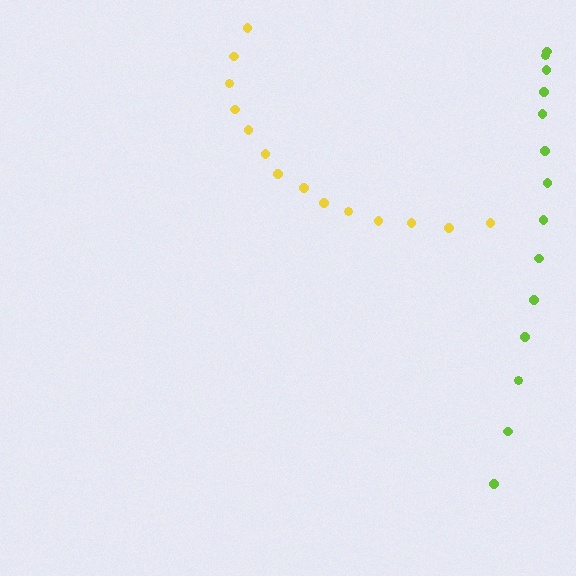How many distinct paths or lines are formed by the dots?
There are 2 distinct paths.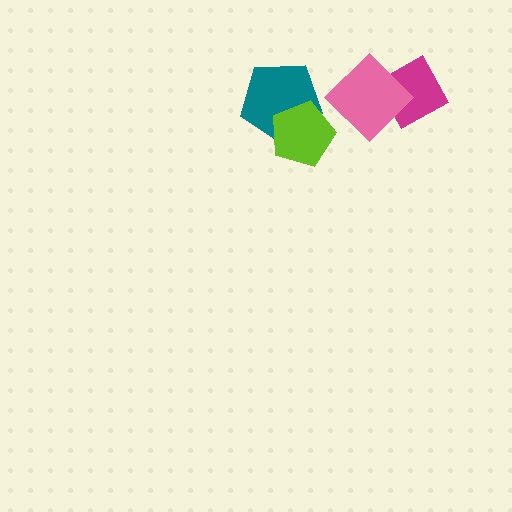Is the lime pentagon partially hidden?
No, no other shape covers it.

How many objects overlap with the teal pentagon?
1 object overlaps with the teal pentagon.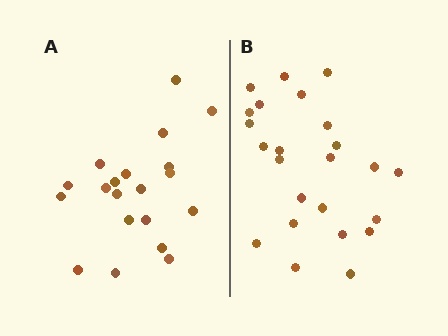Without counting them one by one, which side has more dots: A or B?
Region B (the right region) has more dots.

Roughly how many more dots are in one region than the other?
Region B has about 4 more dots than region A.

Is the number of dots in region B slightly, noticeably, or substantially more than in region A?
Region B has only slightly more — the two regions are fairly close. The ratio is roughly 1.2 to 1.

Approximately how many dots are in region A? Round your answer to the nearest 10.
About 20 dots.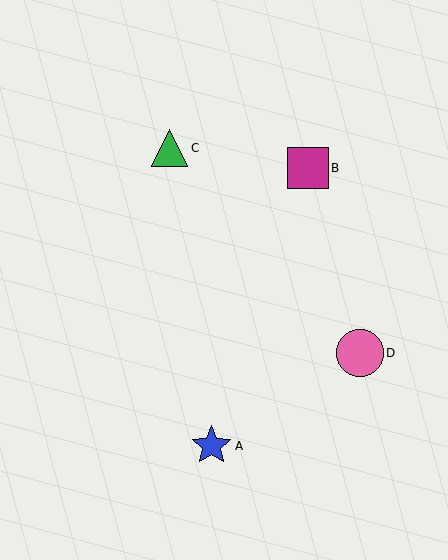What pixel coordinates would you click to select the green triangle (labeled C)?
Click at (170, 148) to select the green triangle C.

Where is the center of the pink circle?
The center of the pink circle is at (360, 353).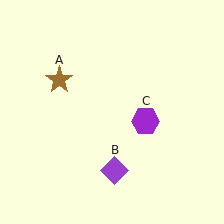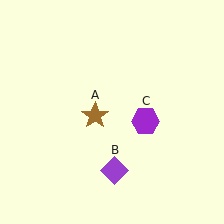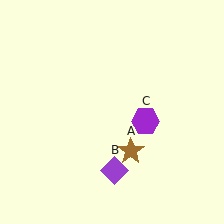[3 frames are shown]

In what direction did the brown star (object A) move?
The brown star (object A) moved down and to the right.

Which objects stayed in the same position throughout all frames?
Purple diamond (object B) and purple hexagon (object C) remained stationary.